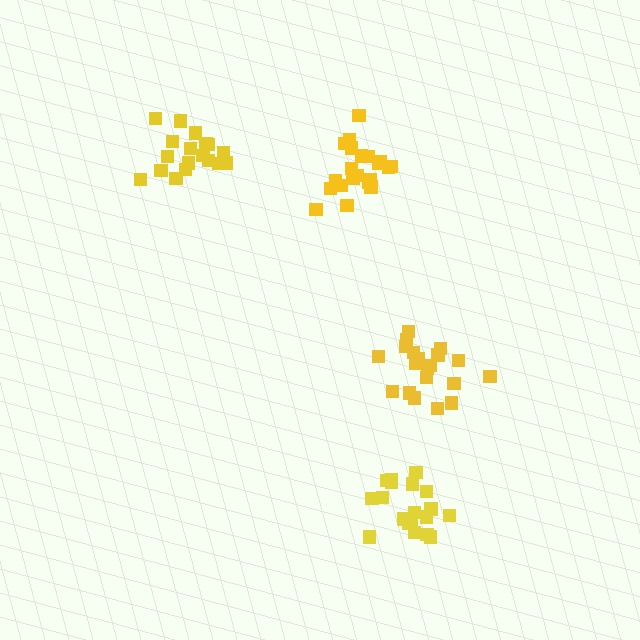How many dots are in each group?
Group 1: 19 dots, Group 2: 21 dots, Group 3: 18 dots, Group 4: 20 dots (78 total).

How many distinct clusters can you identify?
There are 4 distinct clusters.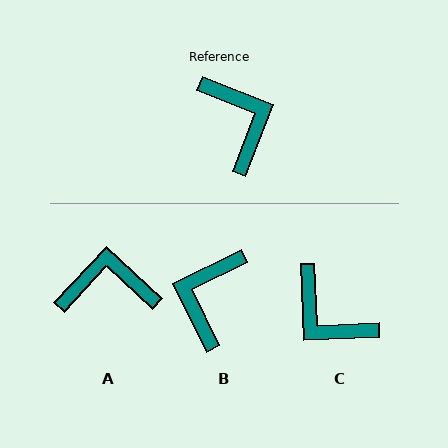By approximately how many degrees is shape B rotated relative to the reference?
Approximately 138 degrees counter-clockwise.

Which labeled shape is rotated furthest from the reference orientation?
C, about 156 degrees away.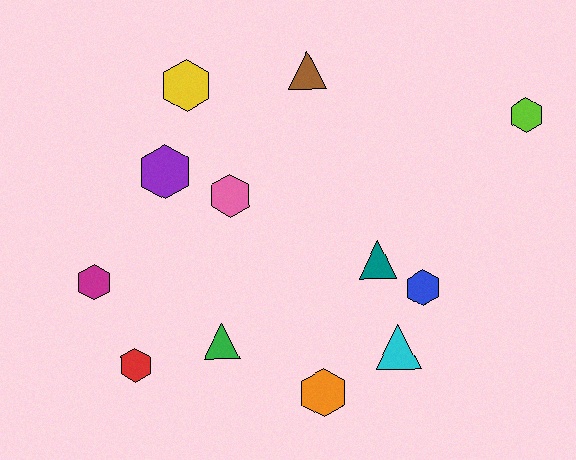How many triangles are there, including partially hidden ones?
There are 4 triangles.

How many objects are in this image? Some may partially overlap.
There are 12 objects.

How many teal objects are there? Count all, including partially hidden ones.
There is 1 teal object.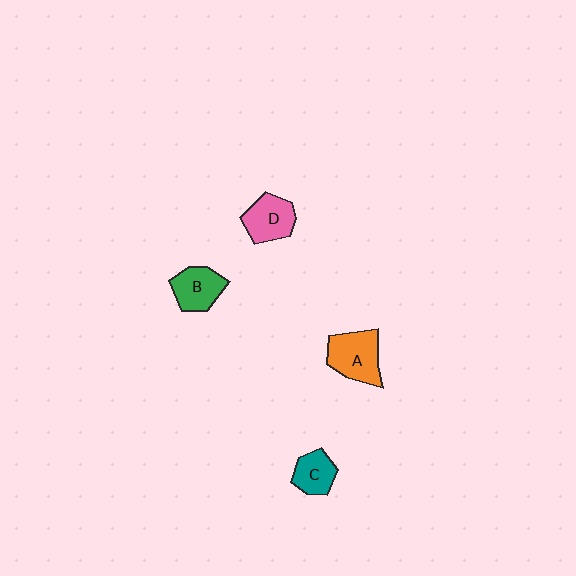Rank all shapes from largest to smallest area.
From largest to smallest: A (orange), D (pink), B (green), C (teal).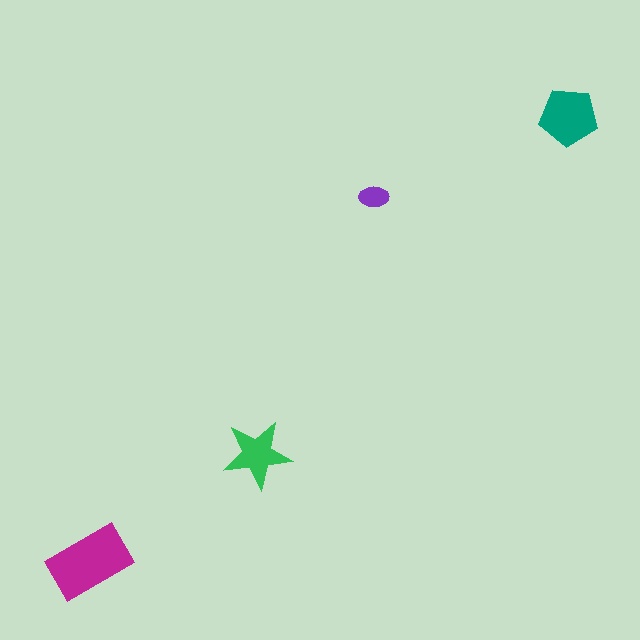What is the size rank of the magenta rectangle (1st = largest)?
1st.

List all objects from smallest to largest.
The purple ellipse, the green star, the teal pentagon, the magenta rectangle.